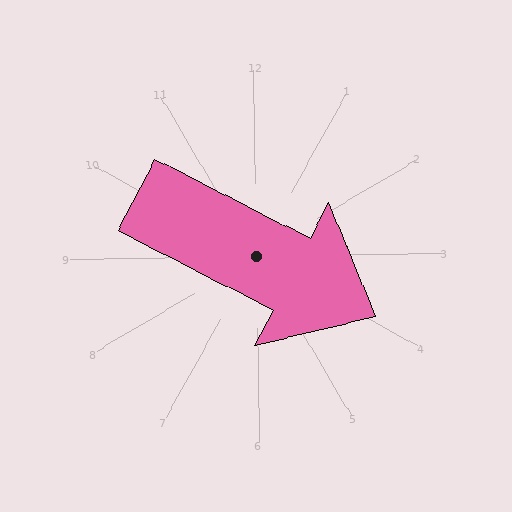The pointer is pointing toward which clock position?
Roughly 4 o'clock.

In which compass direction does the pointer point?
Southeast.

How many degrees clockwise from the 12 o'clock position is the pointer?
Approximately 118 degrees.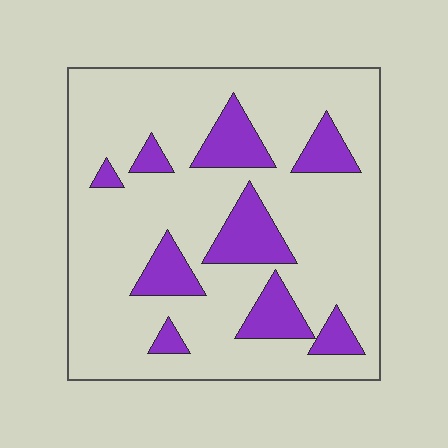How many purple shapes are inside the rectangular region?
9.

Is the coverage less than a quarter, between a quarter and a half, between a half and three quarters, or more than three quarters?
Less than a quarter.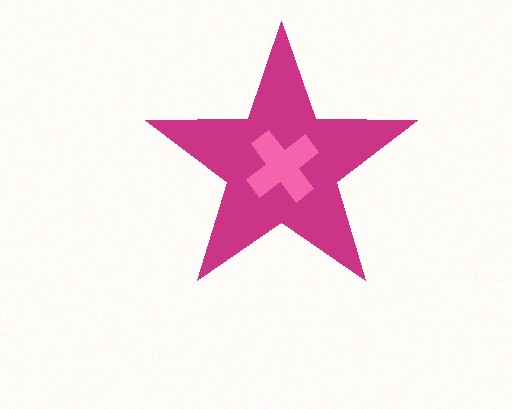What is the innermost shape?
The pink cross.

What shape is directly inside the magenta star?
The pink cross.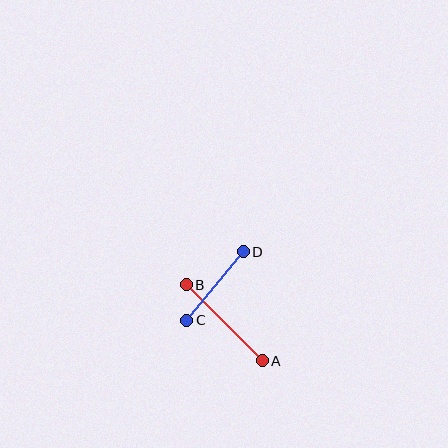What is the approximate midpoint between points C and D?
The midpoint is at approximately (215, 286) pixels.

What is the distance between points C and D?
The distance is approximately 89 pixels.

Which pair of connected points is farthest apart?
Points A and B are farthest apart.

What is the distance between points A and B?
The distance is approximately 107 pixels.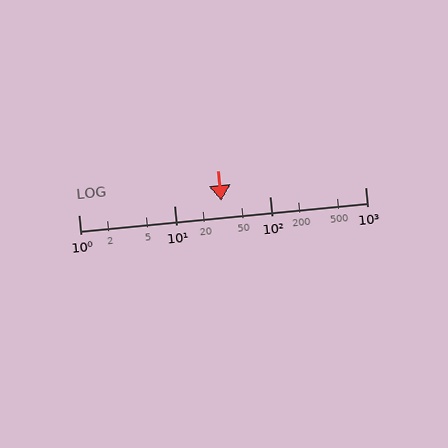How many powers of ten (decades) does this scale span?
The scale spans 3 decades, from 1 to 1000.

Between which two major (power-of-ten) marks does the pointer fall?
The pointer is between 10 and 100.